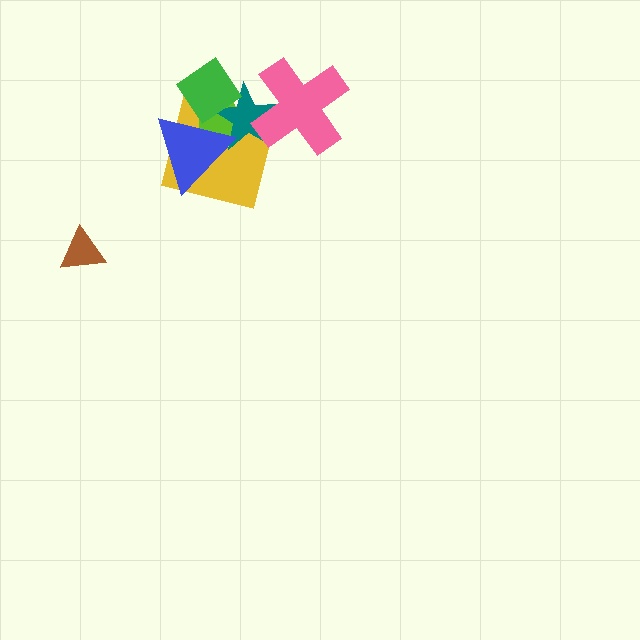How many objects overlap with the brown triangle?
0 objects overlap with the brown triangle.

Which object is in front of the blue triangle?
The green diamond is in front of the blue triangle.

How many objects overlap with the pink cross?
1 object overlaps with the pink cross.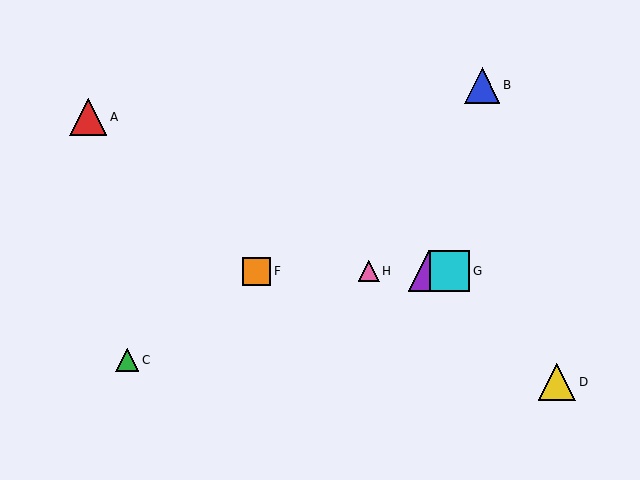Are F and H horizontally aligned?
Yes, both are at y≈271.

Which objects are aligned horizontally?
Objects E, F, G, H are aligned horizontally.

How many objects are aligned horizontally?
4 objects (E, F, G, H) are aligned horizontally.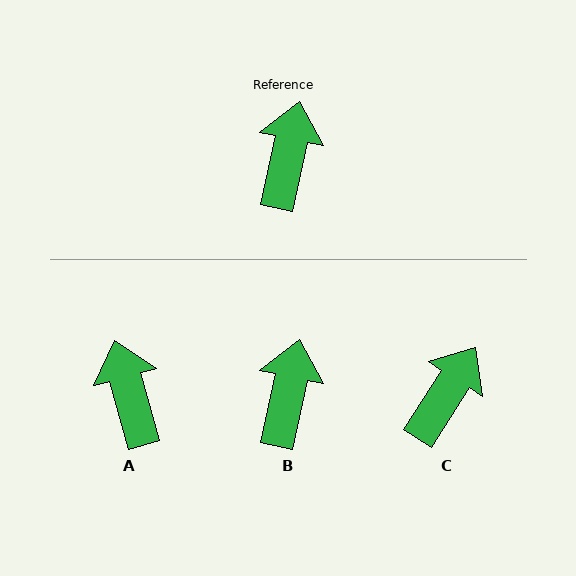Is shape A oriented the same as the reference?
No, it is off by about 28 degrees.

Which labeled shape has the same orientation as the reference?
B.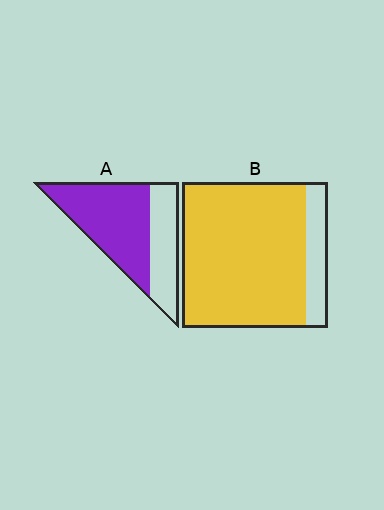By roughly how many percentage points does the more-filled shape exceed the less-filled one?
By roughly 20 percentage points (B over A).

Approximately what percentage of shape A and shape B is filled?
A is approximately 65% and B is approximately 85%.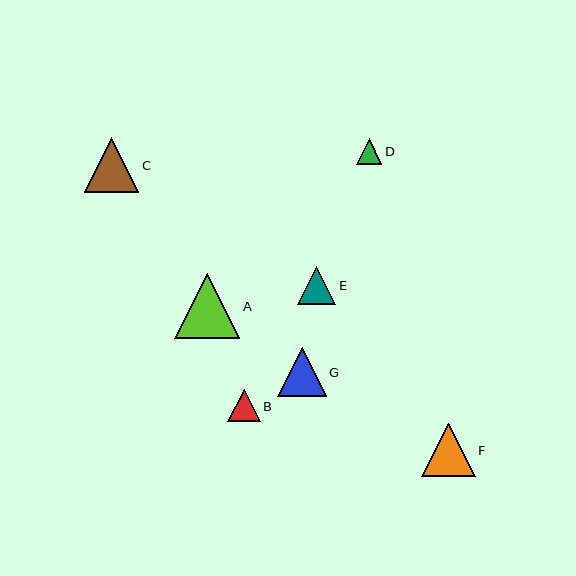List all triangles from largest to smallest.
From largest to smallest: A, C, F, G, E, B, D.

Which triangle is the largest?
Triangle A is the largest with a size of approximately 65 pixels.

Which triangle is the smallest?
Triangle D is the smallest with a size of approximately 25 pixels.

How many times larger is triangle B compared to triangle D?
Triangle B is approximately 1.3 times the size of triangle D.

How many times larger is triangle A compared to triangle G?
Triangle A is approximately 1.3 times the size of triangle G.